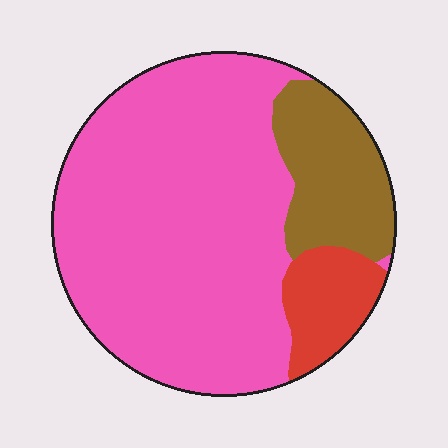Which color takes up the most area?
Pink, at roughly 75%.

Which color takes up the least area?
Red, at roughly 10%.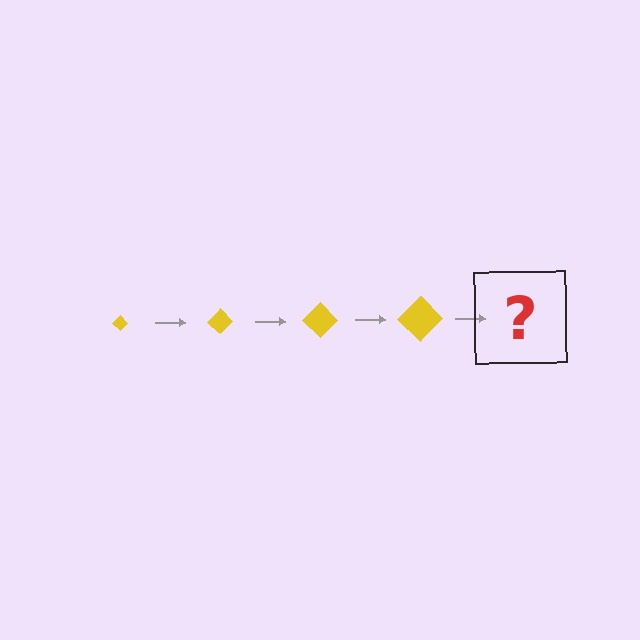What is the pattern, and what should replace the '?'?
The pattern is that the diamond gets progressively larger each step. The '?' should be a yellow diamond, larger than the previous one.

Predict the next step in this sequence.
The next step is a yellow diamond, larger than the previous one.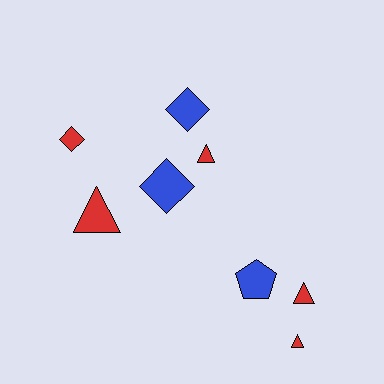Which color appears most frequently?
Red, with 5 objects.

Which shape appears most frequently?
Triangle, with 4 objects.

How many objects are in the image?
There are 8 objects.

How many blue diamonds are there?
There are 2 blue diamonds.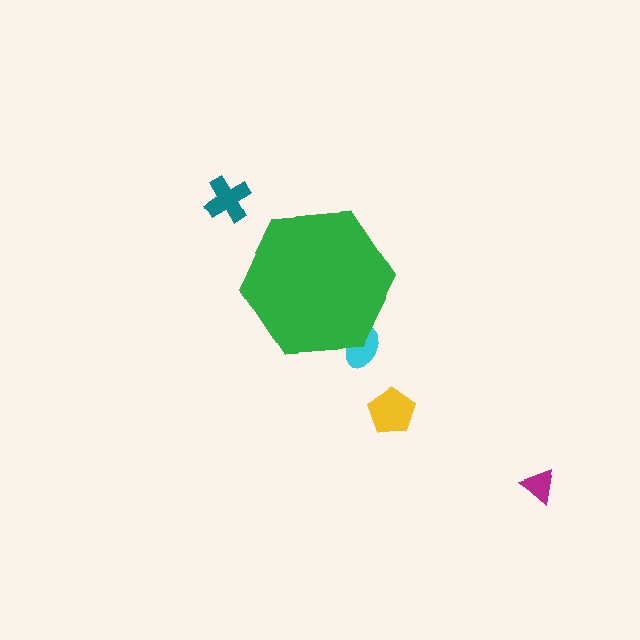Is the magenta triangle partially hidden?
No, the magenta triangle is fully visible.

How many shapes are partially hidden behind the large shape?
1 shape is partially hidden.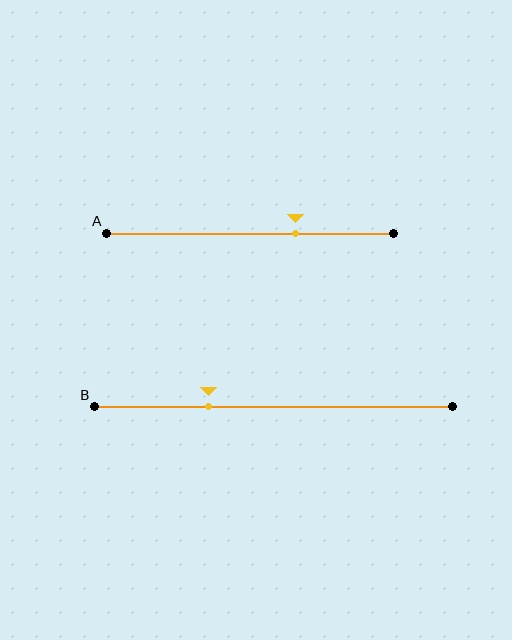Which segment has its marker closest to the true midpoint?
Segment A has its marker closest to the true midpoint.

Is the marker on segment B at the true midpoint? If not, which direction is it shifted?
No, the marker on segment B is shifted to the left by about 18% of the segment length.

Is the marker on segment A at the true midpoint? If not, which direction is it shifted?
No, the marker on segment A is shifted to the right by about 16% of the segment length.